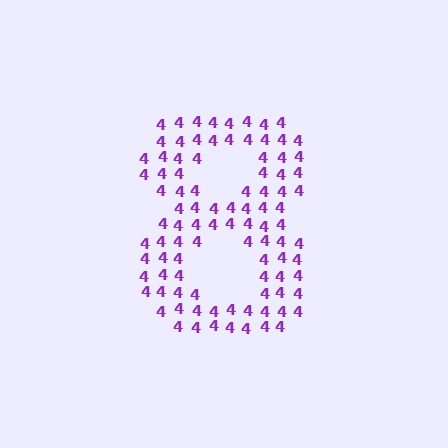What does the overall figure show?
The overall figure shows the digit 8.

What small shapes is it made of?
It is made of small digit 4's.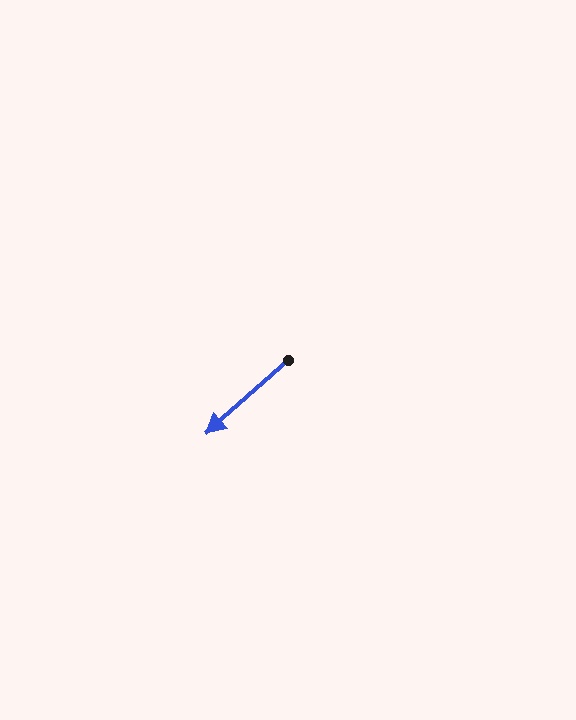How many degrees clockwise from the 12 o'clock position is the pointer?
Approximately 228 degrees.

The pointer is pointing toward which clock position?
Roughly 8 o'clock.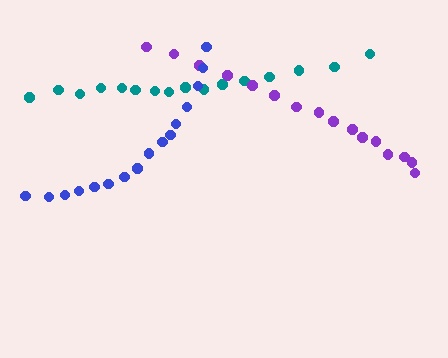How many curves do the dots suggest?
There are 3 distinct paths.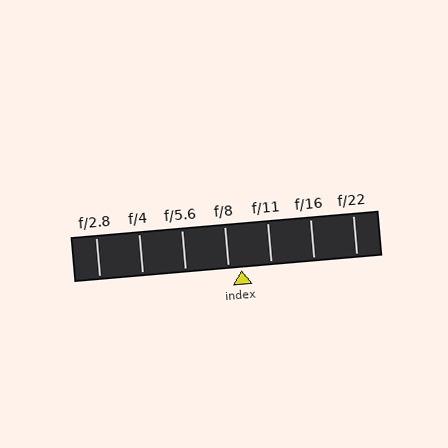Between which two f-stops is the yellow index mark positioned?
The index mark is between f/8 and f/11.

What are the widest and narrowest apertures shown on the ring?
The widest aperture shown is f/2.8 and the narrowest is f/22.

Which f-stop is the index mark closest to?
The index mark is closest to f/8.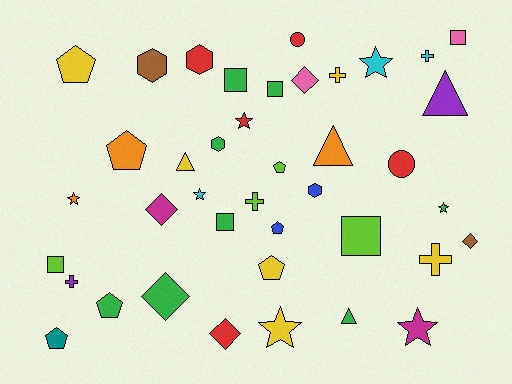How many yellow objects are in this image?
There are 6 yellow objects.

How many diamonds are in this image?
There are 5 diamonds.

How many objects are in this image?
There are 40 objects.